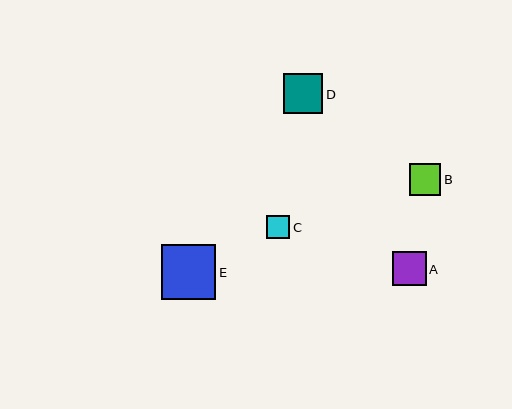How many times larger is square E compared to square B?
Square E is approximately 1.7 times the size of square B.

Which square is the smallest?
Square C is the smallest with a size of approximately 23 pixels.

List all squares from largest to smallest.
From largest to smallest: E, D, A, B, C.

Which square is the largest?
Square E is the largest with a size of approximately 55 pixels.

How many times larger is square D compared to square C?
Square D is approximately 1.7 times the size of square C.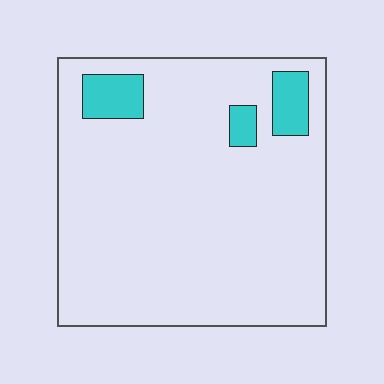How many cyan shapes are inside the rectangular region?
3.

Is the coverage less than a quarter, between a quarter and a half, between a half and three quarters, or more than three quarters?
Less than a quarter.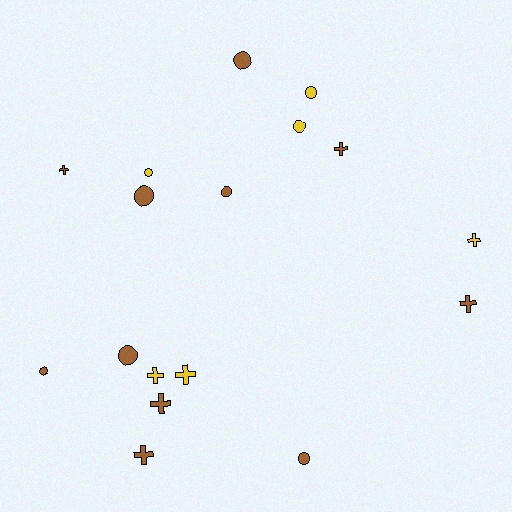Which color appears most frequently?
Brown, with 11 objects.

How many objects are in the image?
There are 17 objects.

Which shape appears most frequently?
Circle, with 9 objects.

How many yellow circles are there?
There are 3 yellow circles.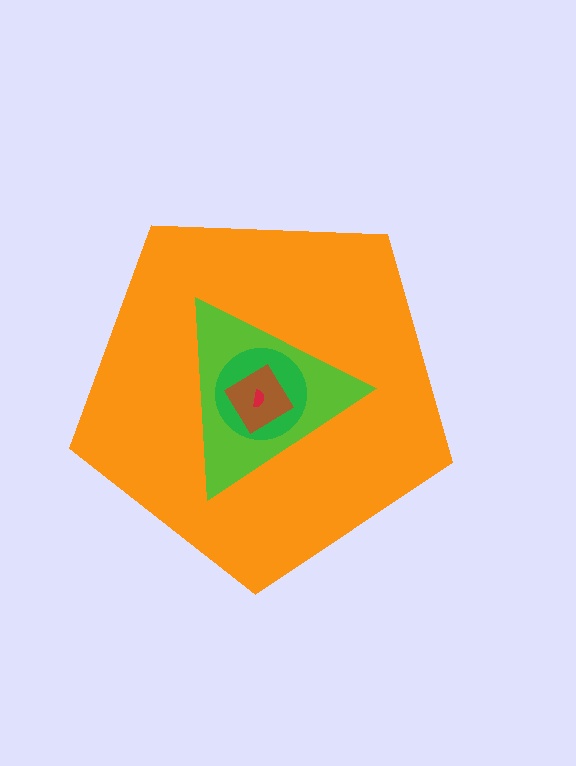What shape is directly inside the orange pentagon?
The lime triangle.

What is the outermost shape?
The orange pentagon.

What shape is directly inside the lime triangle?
The green circle.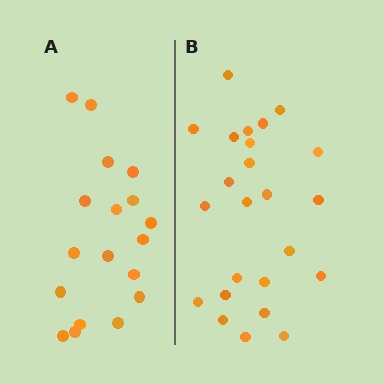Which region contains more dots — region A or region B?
Region B (the right region) has more dots.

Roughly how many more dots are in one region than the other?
Region B has about 6 more dots than region A.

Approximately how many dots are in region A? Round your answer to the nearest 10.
About 20 dots. (The exact count is 18, which rounds to 20.)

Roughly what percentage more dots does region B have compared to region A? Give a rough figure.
About 35% more.